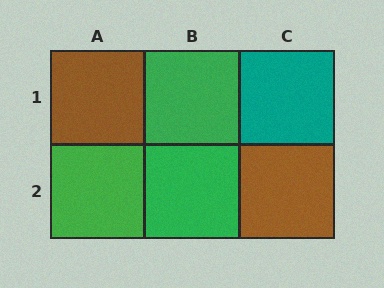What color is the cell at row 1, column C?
Teal.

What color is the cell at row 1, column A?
Brown.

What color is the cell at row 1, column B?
Green.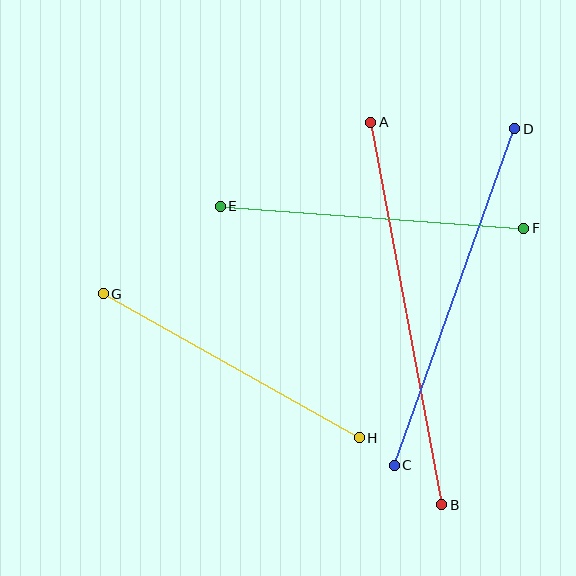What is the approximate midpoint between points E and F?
The midpoint is at approximately (372, 217) pixels.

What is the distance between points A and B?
The distance is approximately 389 pixels.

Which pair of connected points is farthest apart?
Points A and B are farthest apart.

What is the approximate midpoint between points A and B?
The midpoint is at approximately (406, 314) pixels.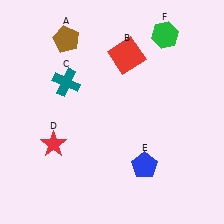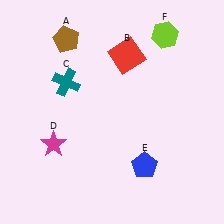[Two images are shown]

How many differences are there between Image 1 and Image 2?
There are 2 differences between the two images.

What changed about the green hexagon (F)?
In Image 1, F is green. In Image 2, it changed to lime.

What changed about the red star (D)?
In Image 1, D is red. In Image 2, it changed to magenta.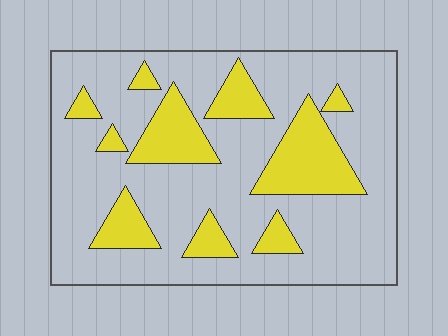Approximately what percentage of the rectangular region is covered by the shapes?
Approximately 25%.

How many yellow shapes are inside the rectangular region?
10.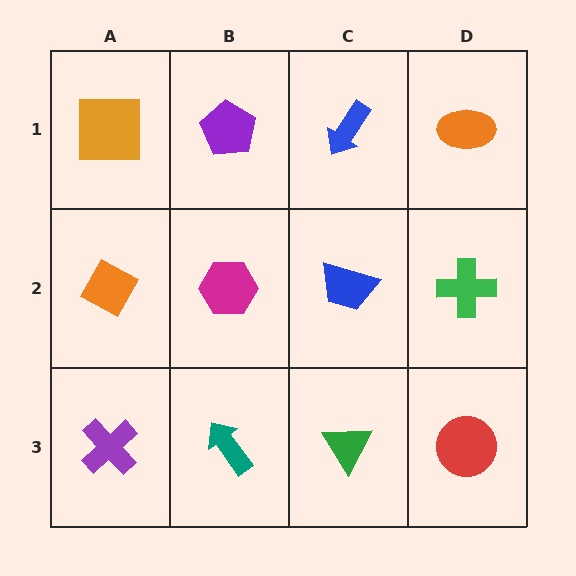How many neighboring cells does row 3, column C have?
3.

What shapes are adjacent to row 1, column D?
A green cross (row 2, column D), a blue arrow (row 1, column C).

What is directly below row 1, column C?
A blue trapezoid.